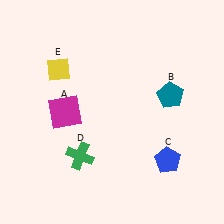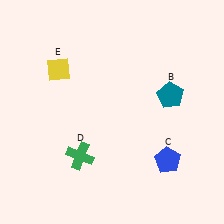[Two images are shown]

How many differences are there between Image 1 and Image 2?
There is 1 difference between the two images.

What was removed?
The magenta square (A) was removed in Image 2.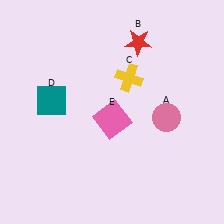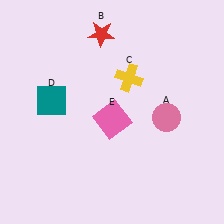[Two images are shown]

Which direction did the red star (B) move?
The red star (B) moved left.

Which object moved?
The red star (B) moved left.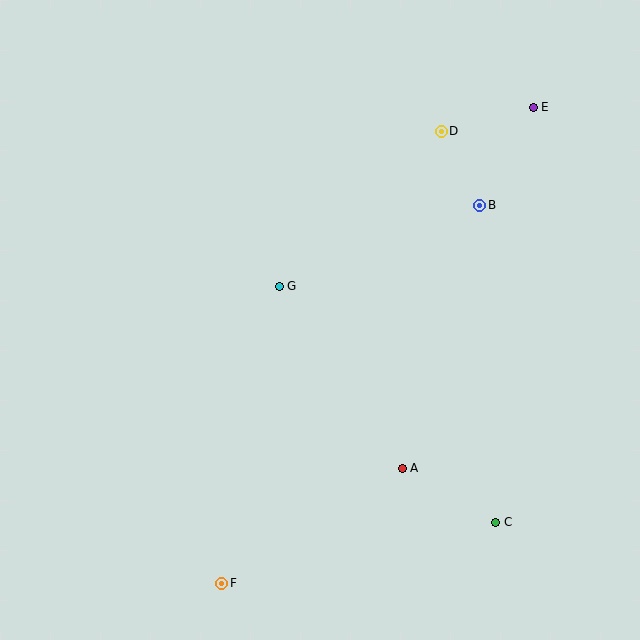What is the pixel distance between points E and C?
The distance between E and C is 417 pixels.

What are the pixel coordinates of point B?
Point B is at (480, 205).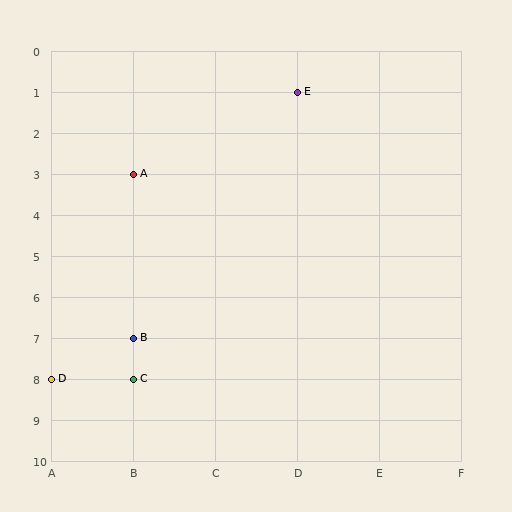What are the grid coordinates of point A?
Point A is at grid coordinates (B, 3).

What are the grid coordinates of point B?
Point B is at grid coordinates (B, 7).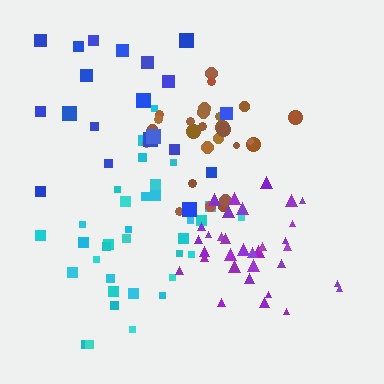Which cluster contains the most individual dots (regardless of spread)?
Cyan (34).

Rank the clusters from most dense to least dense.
purple, brown, cyan, blue.